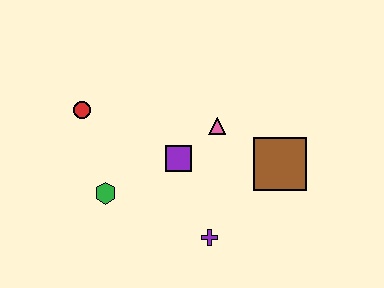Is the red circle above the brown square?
Yes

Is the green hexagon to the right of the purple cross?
No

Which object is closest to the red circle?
The green hexagon is closest to the red circle.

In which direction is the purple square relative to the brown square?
The purple square is to the left of the brown square.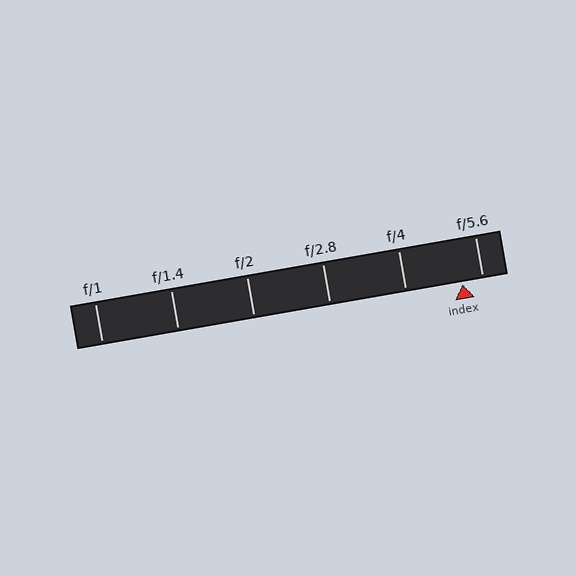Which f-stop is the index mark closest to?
The index mark is closest to f/5.6.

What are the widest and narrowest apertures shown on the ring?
The widest aperture shown is f/1 and the narrowest is f/5.6.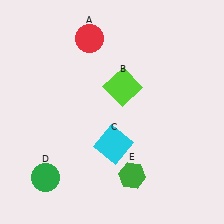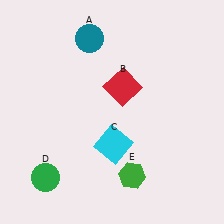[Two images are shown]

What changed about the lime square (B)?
In Image 1, B is lime. In Image 2, it changed to red.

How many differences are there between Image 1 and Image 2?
There are 2 differences between the two images.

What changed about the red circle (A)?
In Image 1, A is red. In Image 2, it changed to teal.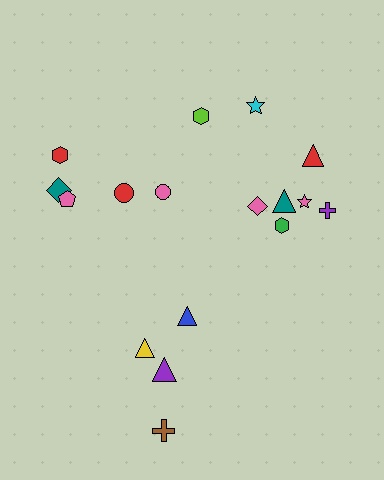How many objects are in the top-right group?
There are 8 objects.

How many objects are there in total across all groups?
There are 17 objects.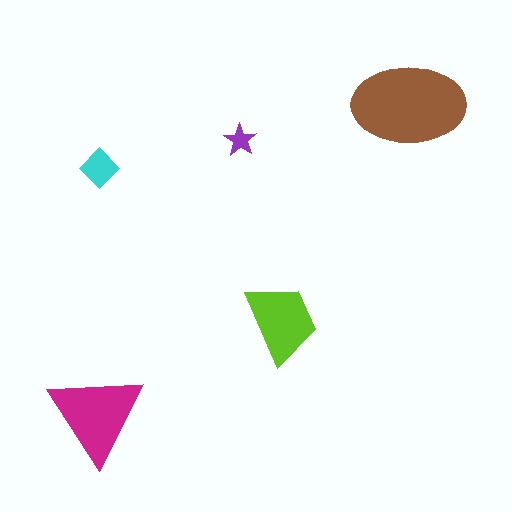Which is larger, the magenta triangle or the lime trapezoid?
The magenta triangle.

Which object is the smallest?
The purple star.